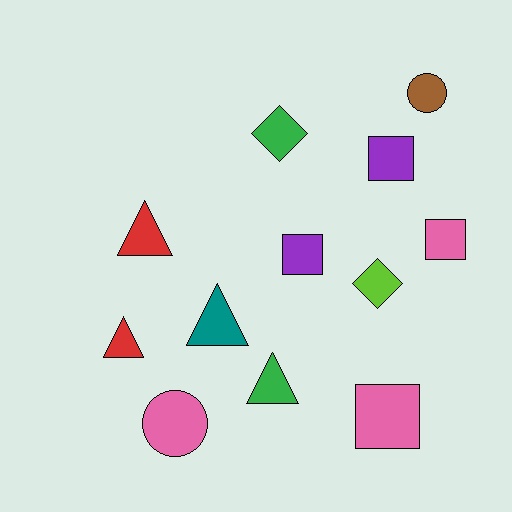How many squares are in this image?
There are 4 squares.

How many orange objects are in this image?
There are no orange objects.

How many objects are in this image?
There are 12 objects.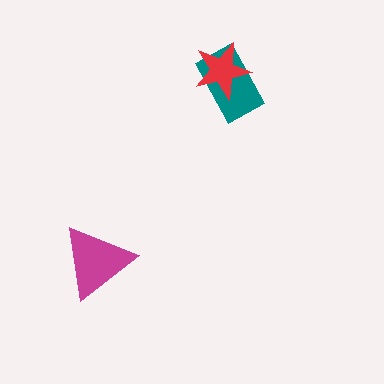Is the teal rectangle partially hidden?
Yes, it is partially covered by another shape.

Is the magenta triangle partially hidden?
No, no other shape covers it.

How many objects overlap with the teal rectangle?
1 object overlaps with the teal rectangle.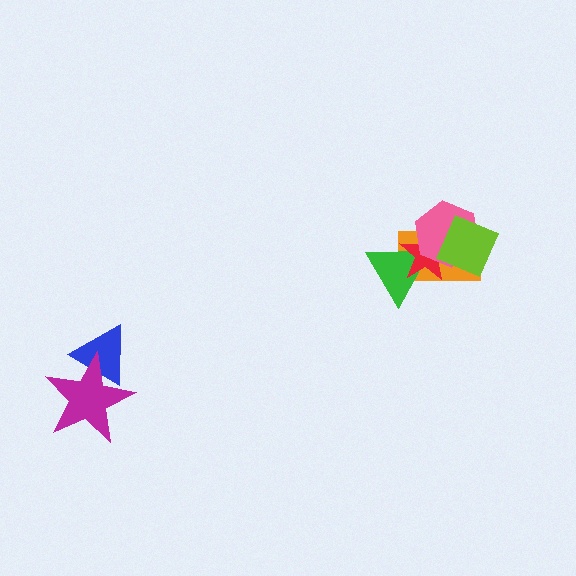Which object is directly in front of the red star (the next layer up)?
The pink hexagon is directly in front of the red star.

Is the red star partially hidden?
Yes, it is partially covered by another shape.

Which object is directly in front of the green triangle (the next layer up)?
The red star is directly in front of the green triangle.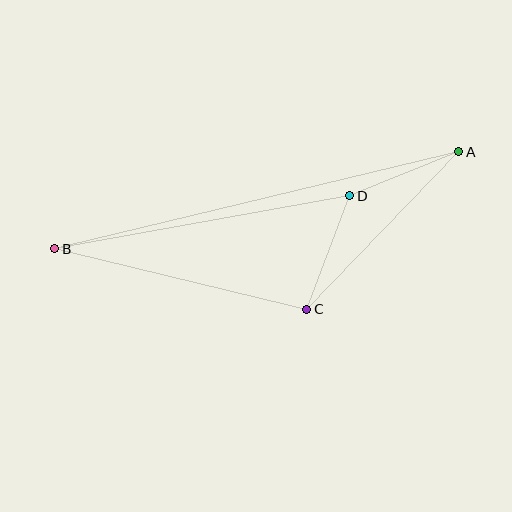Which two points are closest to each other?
Points A and D are closest to each other.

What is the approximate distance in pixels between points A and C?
The distance between A and C is approximately 219 pixels.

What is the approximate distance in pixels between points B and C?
The distance between B and C is approximately 259 pixels.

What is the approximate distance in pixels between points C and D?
The distance between C and D is approximately 121 pixels.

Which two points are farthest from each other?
Points A and B are farthest from each other.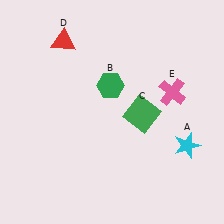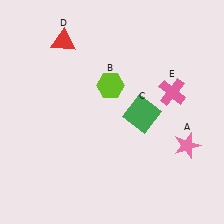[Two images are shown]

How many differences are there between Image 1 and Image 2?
There are 2 differences between the two images.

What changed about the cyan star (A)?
In Image 1, A is cyan. In Image 2, it changed to pink.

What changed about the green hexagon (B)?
In Image 1, B is green. In Image 2, it changed to lime.